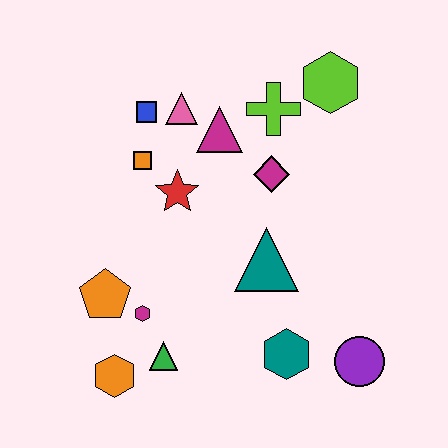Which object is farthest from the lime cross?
The orange hexagon is farthest from the lime cross.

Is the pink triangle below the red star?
No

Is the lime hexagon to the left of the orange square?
No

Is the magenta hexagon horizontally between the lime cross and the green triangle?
No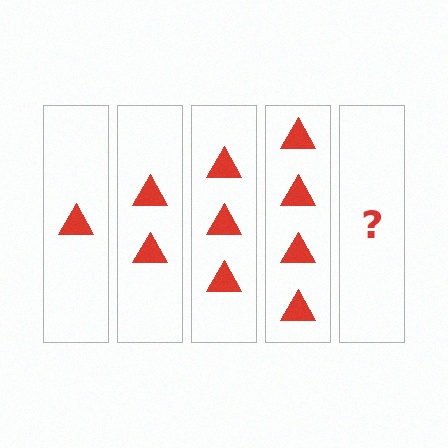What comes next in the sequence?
The next element should be 5 triangles.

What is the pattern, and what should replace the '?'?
The pattern is that each step adds one more triangle. The '?' should be 5 triangles.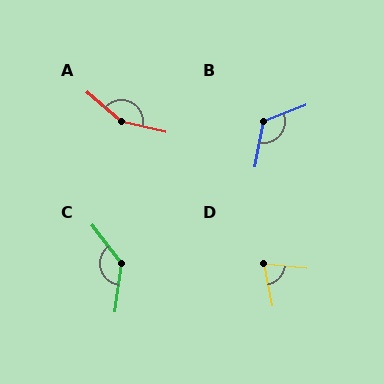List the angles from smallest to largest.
D (73°), B (122°), C (135°), A (153°).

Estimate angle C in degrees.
Approximately 135 degrees.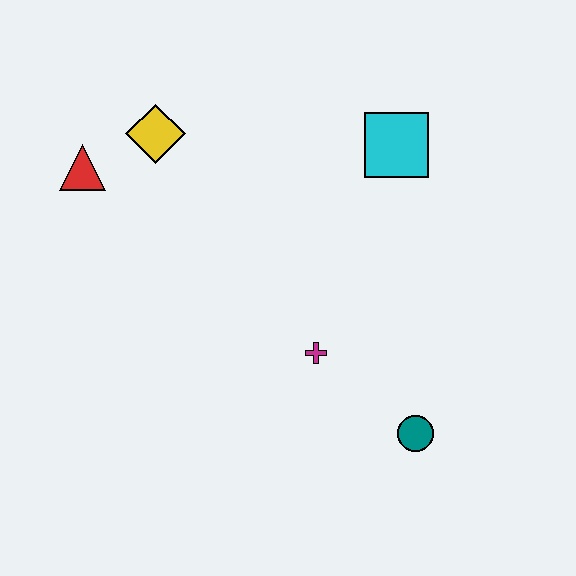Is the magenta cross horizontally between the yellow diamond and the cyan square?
Yes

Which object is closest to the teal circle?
The magenta cross is closest to the teal circle.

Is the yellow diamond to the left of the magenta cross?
Yes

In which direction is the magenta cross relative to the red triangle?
The magenta cross is to the right of the red triangle.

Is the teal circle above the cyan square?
No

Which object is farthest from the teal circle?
The red triangle is farthest from the teal circle.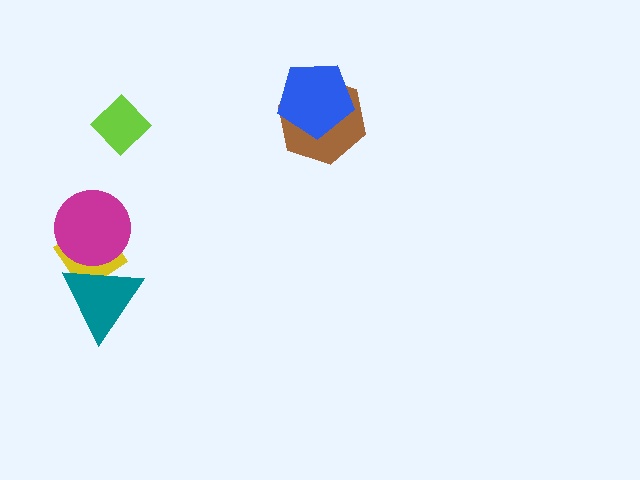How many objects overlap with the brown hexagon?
1 object overlaps with the brown hexagon.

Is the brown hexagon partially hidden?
Yes, it is partially covered by another shape.